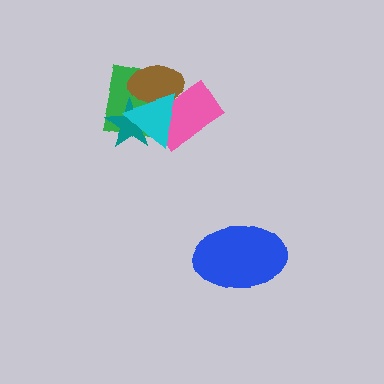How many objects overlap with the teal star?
3 objects overlap with the teal star.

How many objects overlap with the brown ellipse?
4 objects overlap with the brown ellipse.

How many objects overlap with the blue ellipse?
0 objects overlap with the blue ellipse.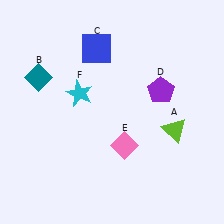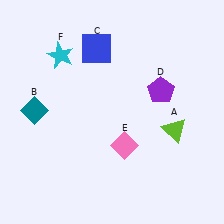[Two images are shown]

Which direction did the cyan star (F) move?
The cyan star (F) moved up.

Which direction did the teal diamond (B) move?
The teal diamond (B) moved down.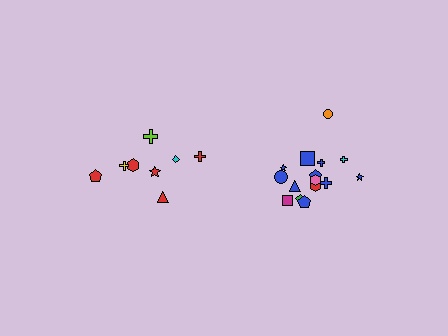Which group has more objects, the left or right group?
The right group.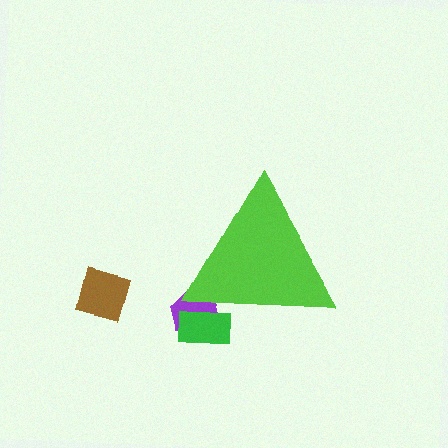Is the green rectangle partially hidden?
Yes, the green rectangle is partially hidden behind the lime triangle.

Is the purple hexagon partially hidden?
Yes, the purple hexagon is partially hidden behind the lime triangle.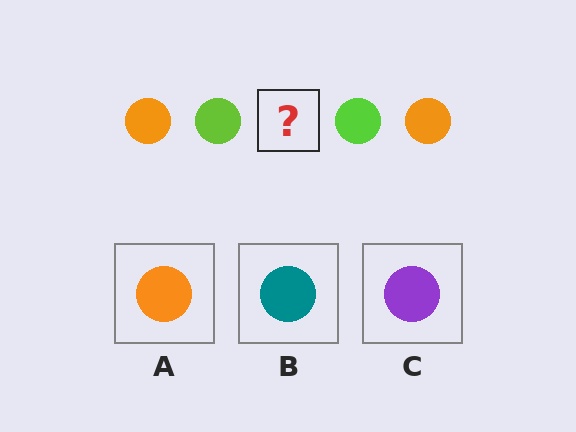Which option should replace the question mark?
Option A.